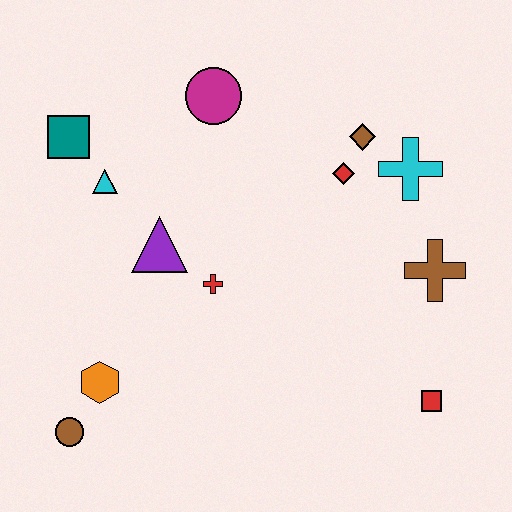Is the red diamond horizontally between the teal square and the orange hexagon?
No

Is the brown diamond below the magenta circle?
Yes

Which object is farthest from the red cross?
The red square is farthest from the red cross.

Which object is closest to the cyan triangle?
The teal square is closest to the cyan triangle.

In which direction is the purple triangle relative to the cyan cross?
The purple triangle is to the left of the cyan cross.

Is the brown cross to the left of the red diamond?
No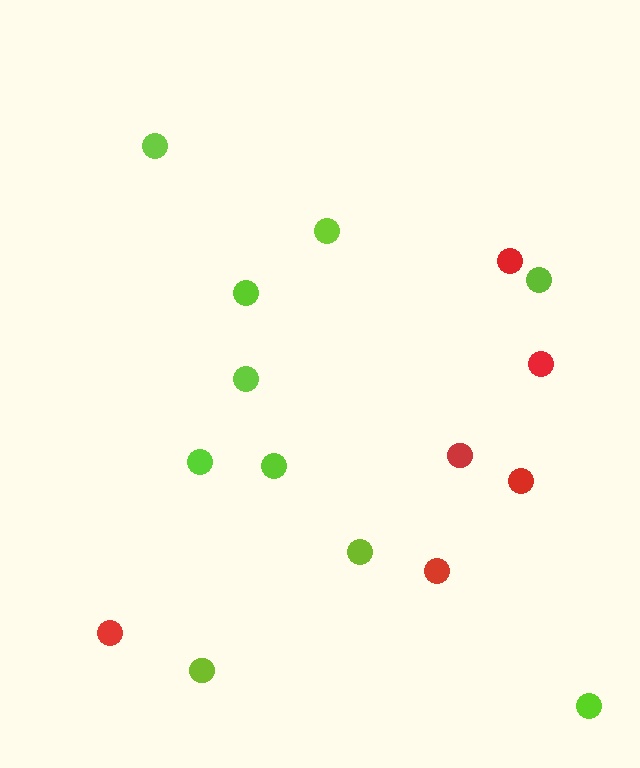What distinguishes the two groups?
There are 2 groups: one group of lime circles (10) and one group of red circles (6).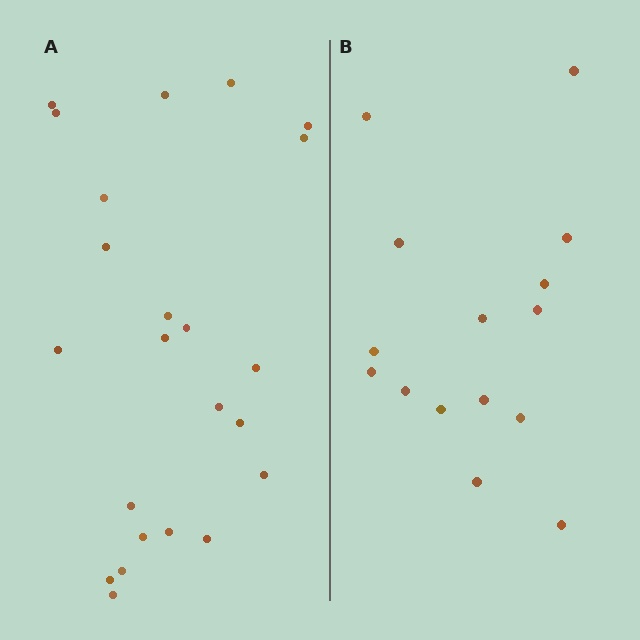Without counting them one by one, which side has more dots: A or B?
Region A (the left region) has more dots.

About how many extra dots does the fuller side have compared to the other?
Region A has roughly 8 or so more dots than region B.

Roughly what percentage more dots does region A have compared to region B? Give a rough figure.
About 55% more.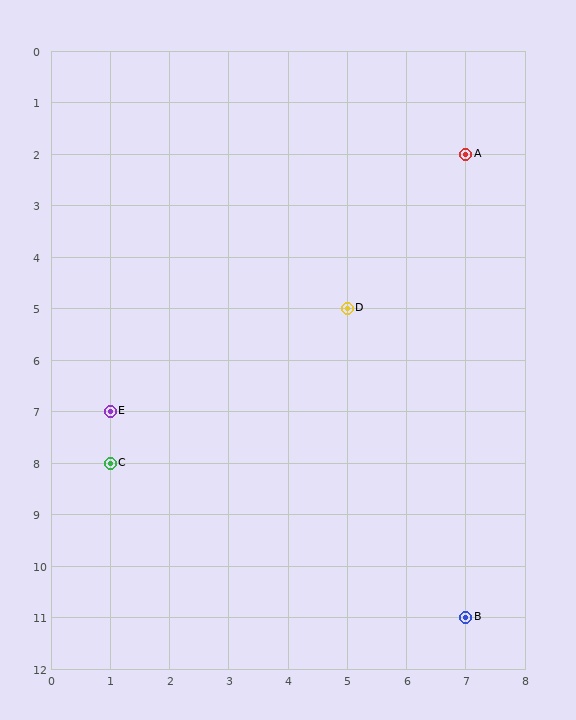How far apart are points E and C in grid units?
Points E and C are 1 row apart.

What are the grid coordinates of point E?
Point E is at grid coordinates (1, 7).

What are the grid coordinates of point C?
Point C is at grid coordinates (1, 8).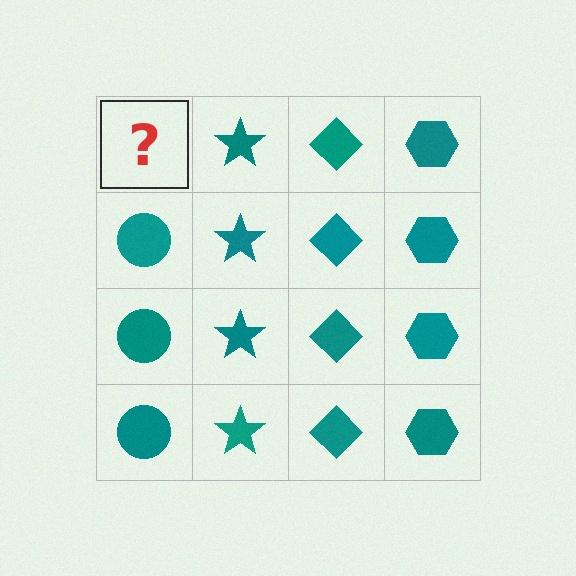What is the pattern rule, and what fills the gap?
The rule is that each column has a consistent shape. The gap should be filled with a teal circle.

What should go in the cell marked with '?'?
The missing cell should contain a teal circle.